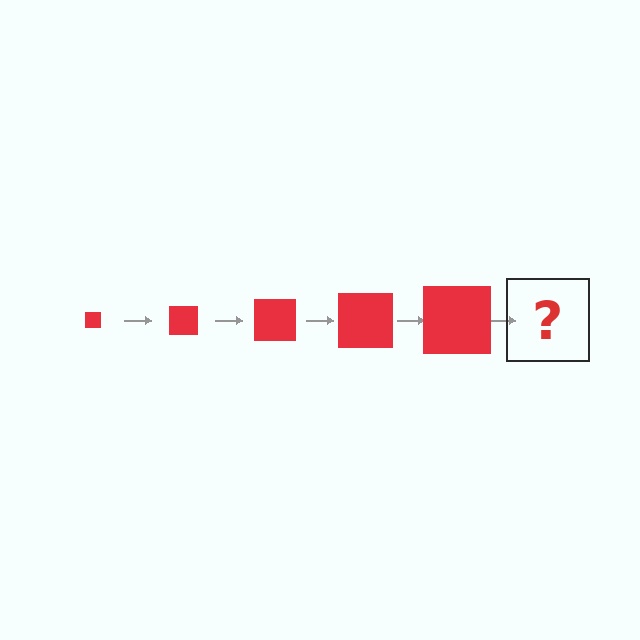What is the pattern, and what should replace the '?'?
The pattern is that the square gets progressively larger each step. The '?' should be a red square, larger than the previous one.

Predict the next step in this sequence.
The next step is a red square, larger than the previous one.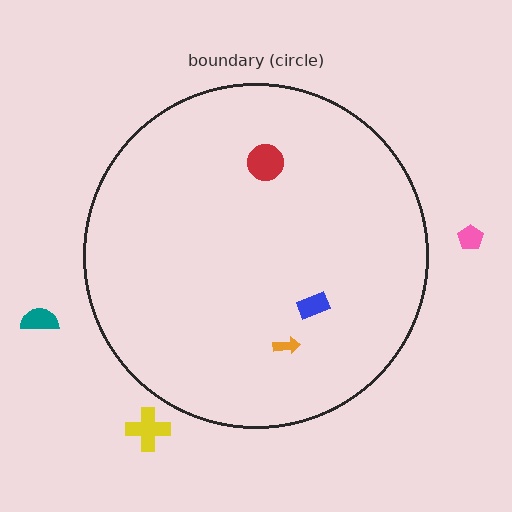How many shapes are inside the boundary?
3 inside, 3 outside.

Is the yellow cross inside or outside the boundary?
Outside.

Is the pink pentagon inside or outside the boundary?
Outside.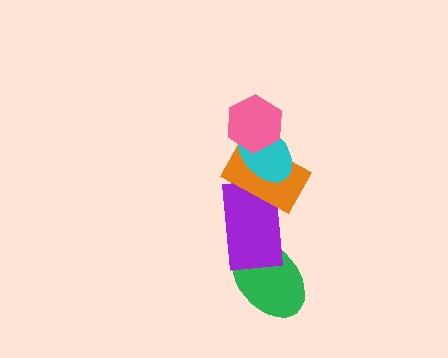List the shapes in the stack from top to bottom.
From top to bottom: the pink hexagon, the cyan ellipse, the orange rectangle, the purple rectangle, the green ellipse.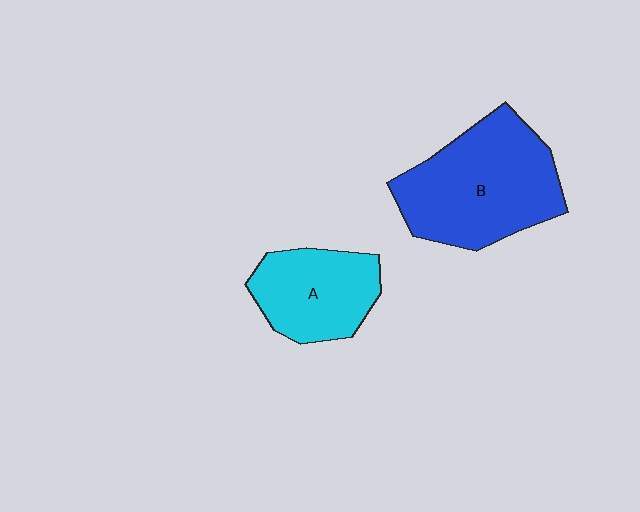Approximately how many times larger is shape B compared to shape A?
Approximately 1.6 times.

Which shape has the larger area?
Shape B (blue).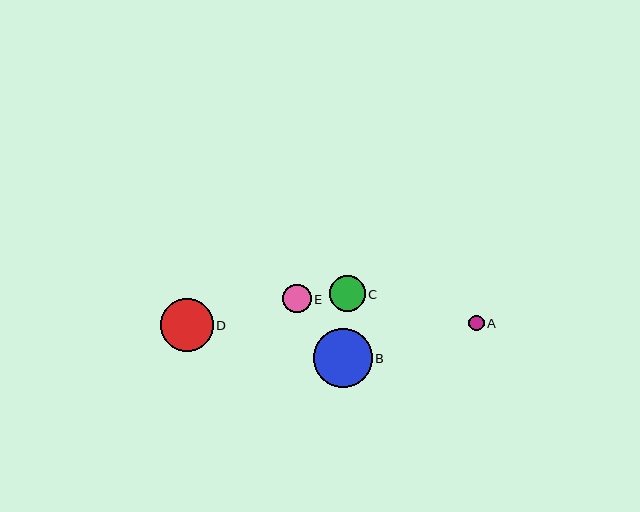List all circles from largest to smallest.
From largest to smallest: B, D, C, E, A.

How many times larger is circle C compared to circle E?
Circle C is approximately 1.3 times the size of circle E.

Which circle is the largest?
Circle B is the largest with a size of approximately 59 pixels.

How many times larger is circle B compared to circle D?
Circle B is approximately 1.1 times the size of circle D.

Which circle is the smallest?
Circle A is the smallest with a size of approximately 15 pixels.